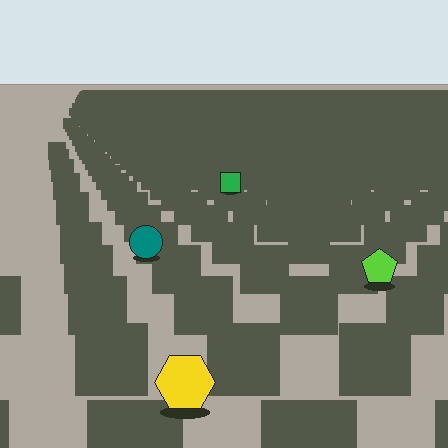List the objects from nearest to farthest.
From nearest to farthest: the yellow hexagon, the lime pentagon, the teal circle, the green square.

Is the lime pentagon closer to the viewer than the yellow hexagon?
No. The yellow hexagon is closer — you can tell from the texture gradient: the ground texture is coarser near it.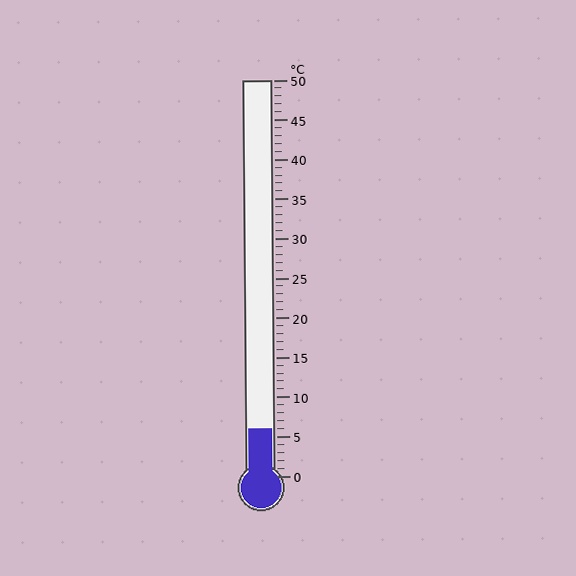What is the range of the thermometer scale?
The thermometer scale ranges from 0°C to 50°C.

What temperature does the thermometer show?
The thermometer shows approximately 6°C.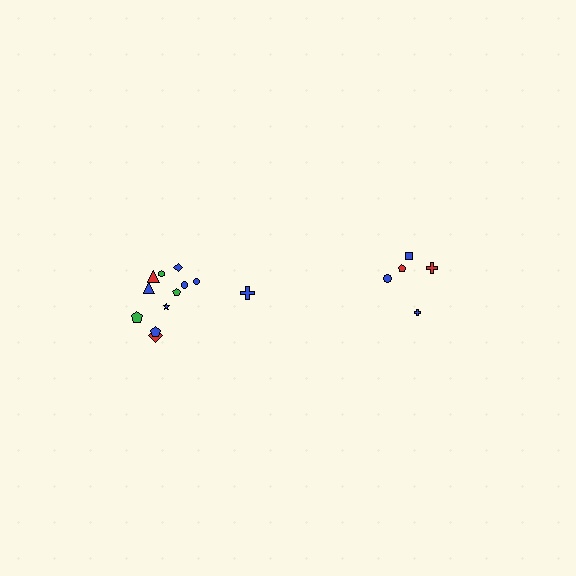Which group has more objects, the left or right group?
The left group.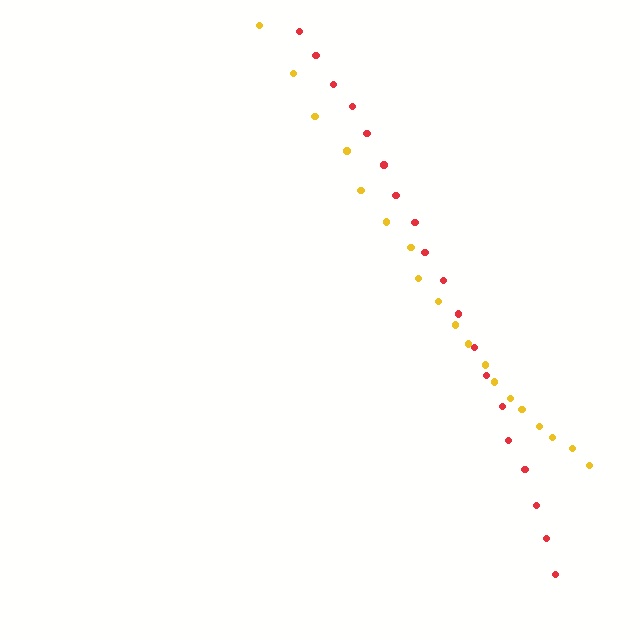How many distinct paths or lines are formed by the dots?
There are 2 distinct paths.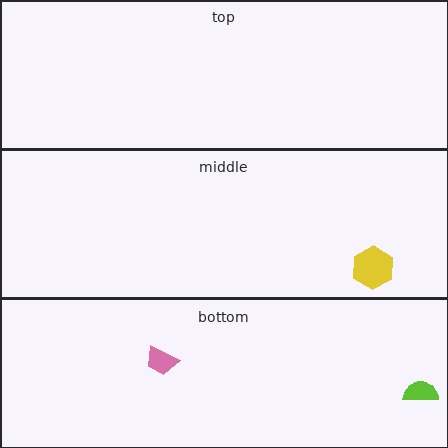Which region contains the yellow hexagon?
The middle region.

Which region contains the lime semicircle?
The bottom region.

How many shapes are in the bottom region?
2.